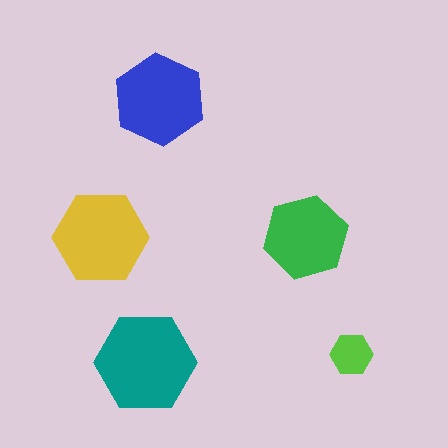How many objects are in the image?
There are 5 objects in the image.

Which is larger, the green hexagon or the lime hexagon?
The green one.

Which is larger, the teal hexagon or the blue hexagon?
The teal one.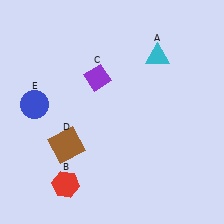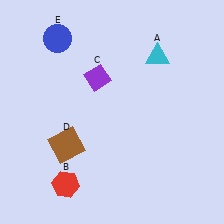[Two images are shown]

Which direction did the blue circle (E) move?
The blue circle (E) moved up.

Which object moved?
The blue circle (E) moved up.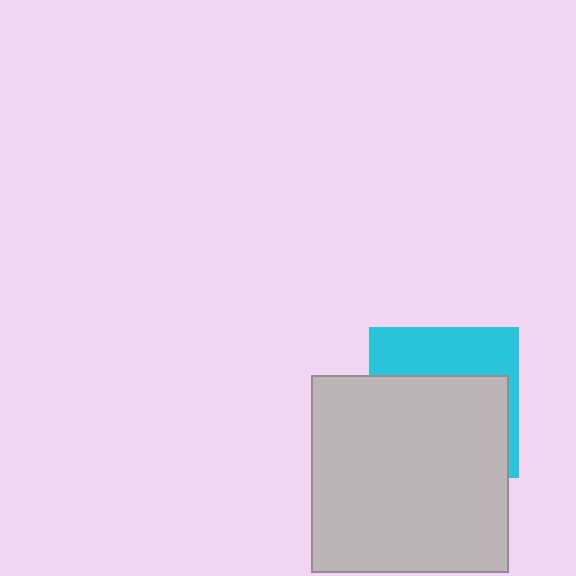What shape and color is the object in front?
The object in front is a light gray square.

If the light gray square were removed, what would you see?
You would see the complete cyan square.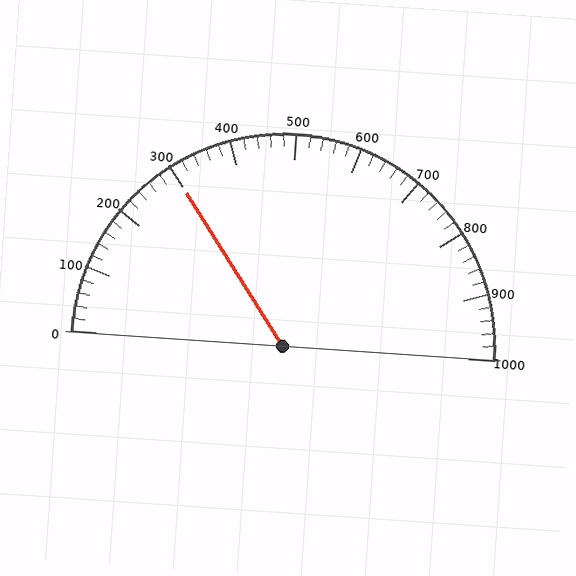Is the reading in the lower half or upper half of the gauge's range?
The reading is in the lower half of the range (0 to 1000).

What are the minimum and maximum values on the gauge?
The gauge ranges from 0 to 1000.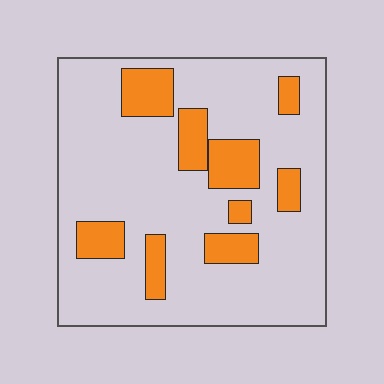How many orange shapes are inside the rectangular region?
9.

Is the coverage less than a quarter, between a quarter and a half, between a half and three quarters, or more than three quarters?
Less than a quarter.